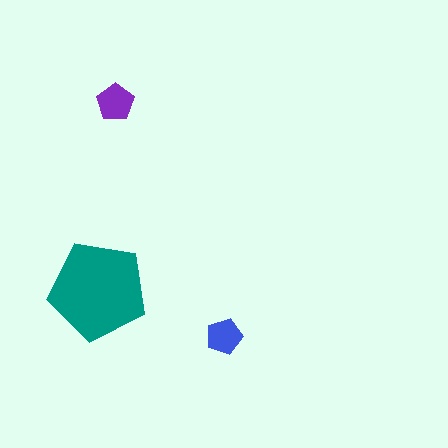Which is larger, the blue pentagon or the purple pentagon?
The purple one.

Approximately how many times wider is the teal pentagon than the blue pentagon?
About 2.5 times wider.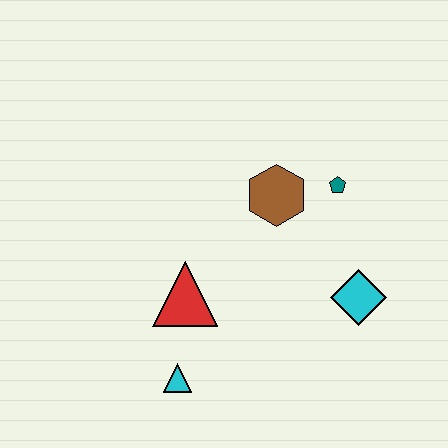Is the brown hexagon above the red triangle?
Yes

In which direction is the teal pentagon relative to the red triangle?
The teal pentagon is to the right of the red triangle.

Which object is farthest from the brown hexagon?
The cyan triangle is farthest from the brown hexagon.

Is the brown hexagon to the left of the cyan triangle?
No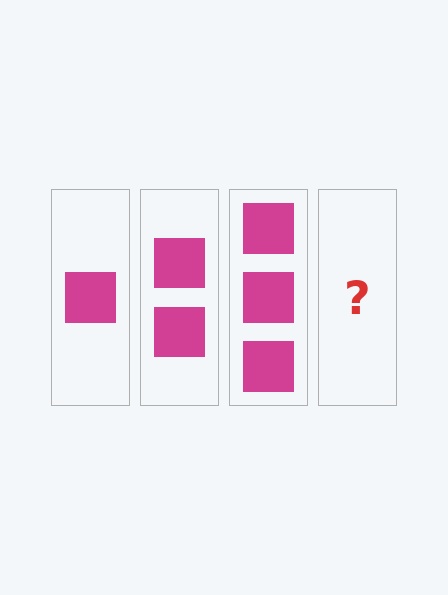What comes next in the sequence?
The next element should be 4 squares.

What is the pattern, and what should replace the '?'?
The pattern is that each step adds one more square. The '?' should be 4 squares.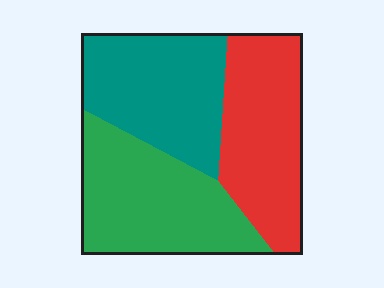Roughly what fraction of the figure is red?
Red takes up about one third (1/3) of the figure.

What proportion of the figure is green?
Green takes up about one third (1/3) of the figure.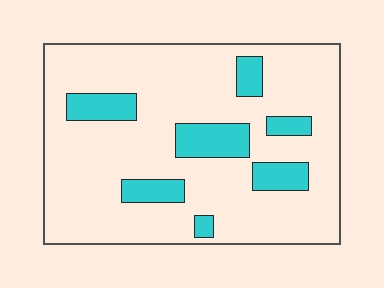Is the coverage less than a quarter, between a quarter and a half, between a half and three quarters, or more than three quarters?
Less than a quarter.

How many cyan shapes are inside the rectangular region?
7.